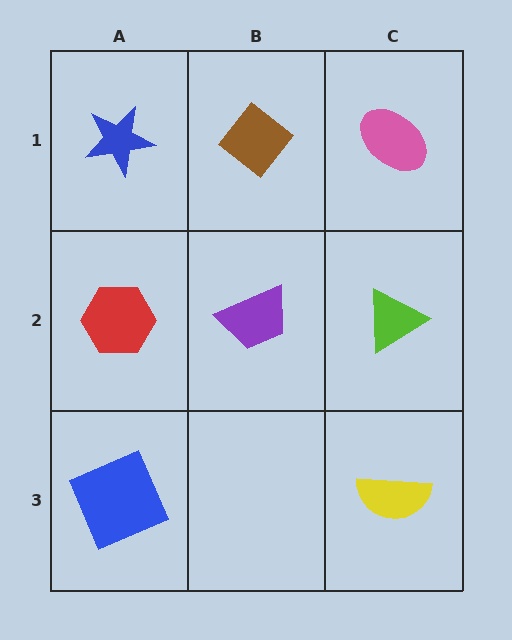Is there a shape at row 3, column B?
No, that cell is empty.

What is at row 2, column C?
A lime triangle.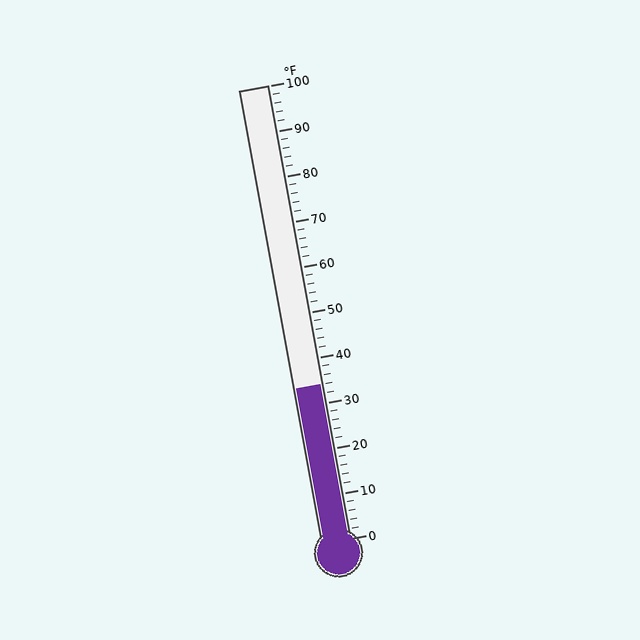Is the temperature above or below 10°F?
The temperature is above 10°F.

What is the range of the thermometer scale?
The thermometer scale ranges from 0°F to 100°F.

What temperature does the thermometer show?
The thermometer shows approximately 34°F.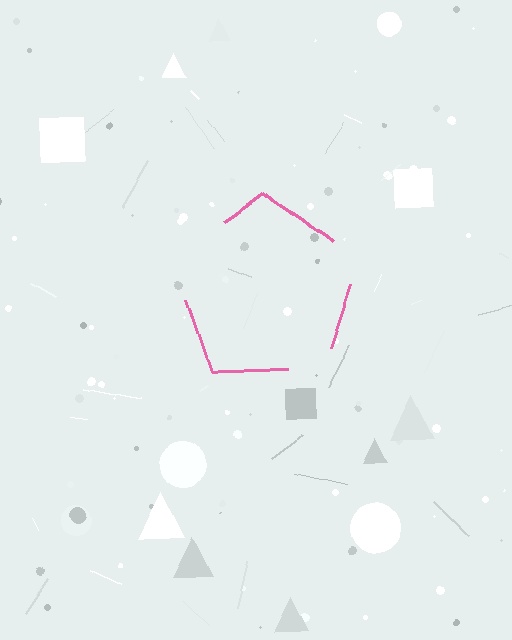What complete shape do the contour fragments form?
The contour fragments form a pentagon.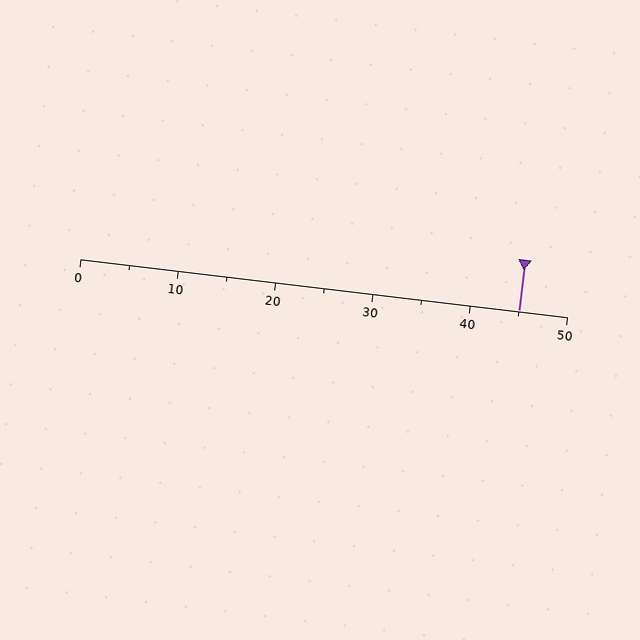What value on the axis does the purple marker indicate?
The marker indicates approximately 45.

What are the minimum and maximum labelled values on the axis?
The axis runs from 0 to 50.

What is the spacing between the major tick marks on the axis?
The major ticks are spaced 10 apart.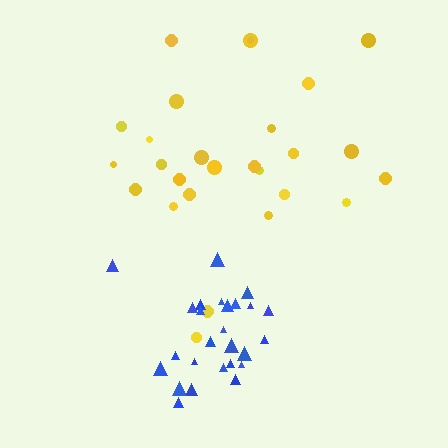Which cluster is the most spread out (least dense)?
Yellow.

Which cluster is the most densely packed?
Blue.